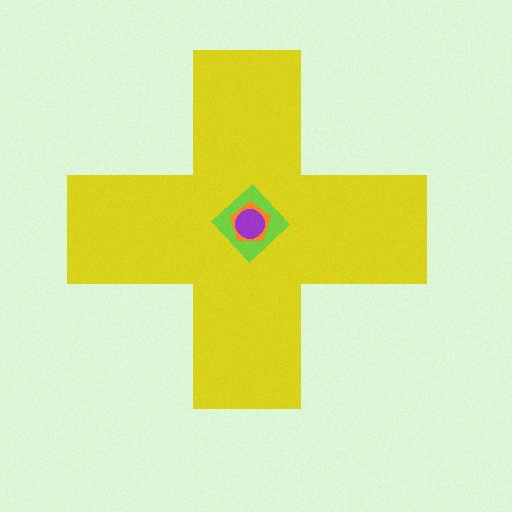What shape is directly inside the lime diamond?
The orange pentagon.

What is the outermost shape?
The yellow cross.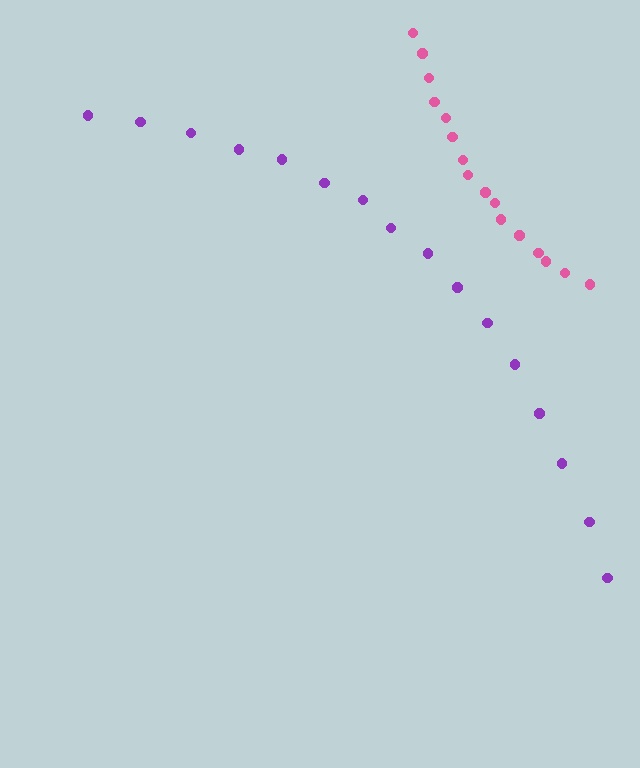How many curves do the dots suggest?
There are 2 distinct paths.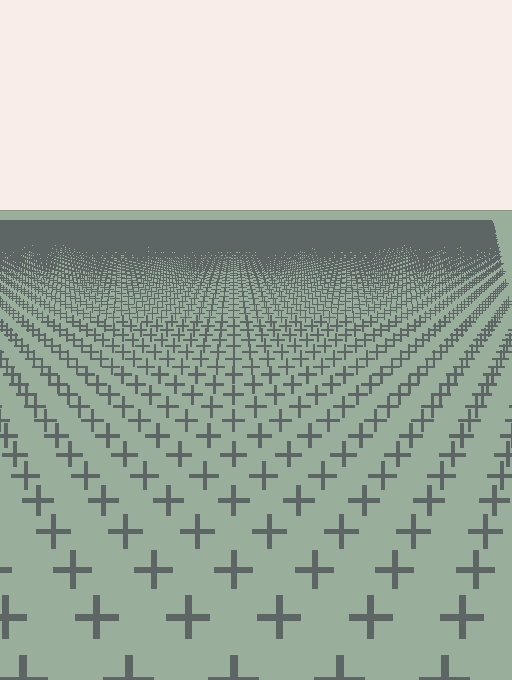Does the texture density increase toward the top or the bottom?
Density increases toward the top.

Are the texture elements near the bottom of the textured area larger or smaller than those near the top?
Larger. Near the bottom, elements are closer to the viewer and appear at a bigger on-screen size.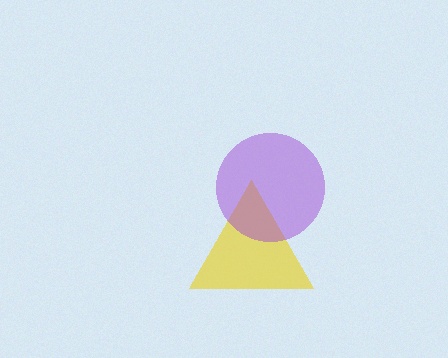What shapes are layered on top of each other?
The layered shapes are: a yellow triangle, a purple circle.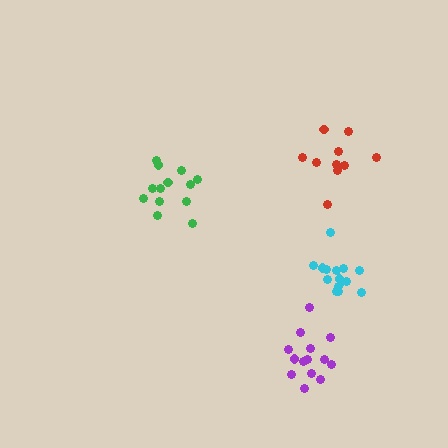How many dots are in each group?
Group 1: 15 dots, Group 2: 14 dots, Group 3: 10 dots, Group 4: 13 dots (52 total).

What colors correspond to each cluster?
The clusters are colored: cyan, purple, red, green.